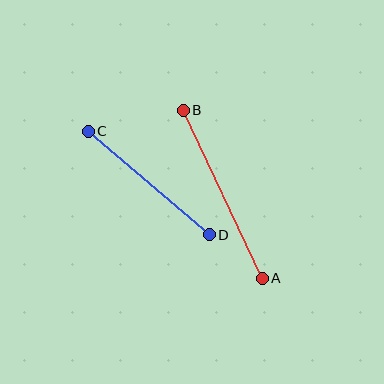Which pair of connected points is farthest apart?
Points A and B are farthest apart.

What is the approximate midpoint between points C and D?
The midpoint is at approximately (149, 183) pixels.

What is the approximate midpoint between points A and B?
The midpoint is at approximately (223, 194) pixels.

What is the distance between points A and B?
The distance is approximately 186 pixels.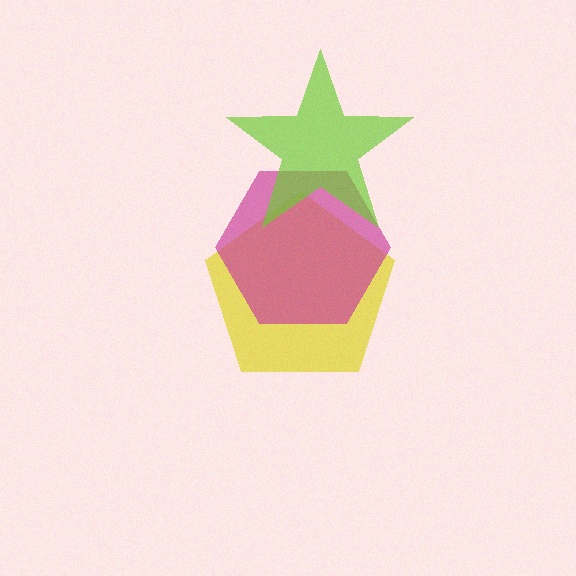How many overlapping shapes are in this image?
There are 3 overlapping shapes in the image.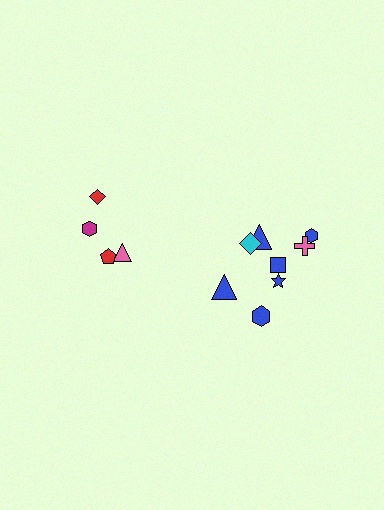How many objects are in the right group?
There are 8 objects.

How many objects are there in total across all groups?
There are 12 objects.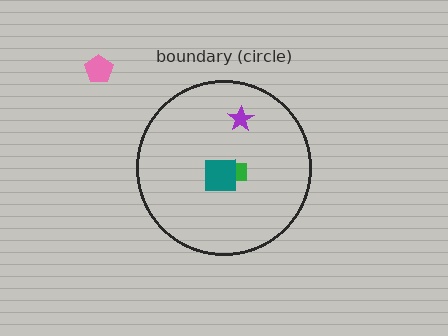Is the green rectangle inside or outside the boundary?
Inside.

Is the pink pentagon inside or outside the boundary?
Outside.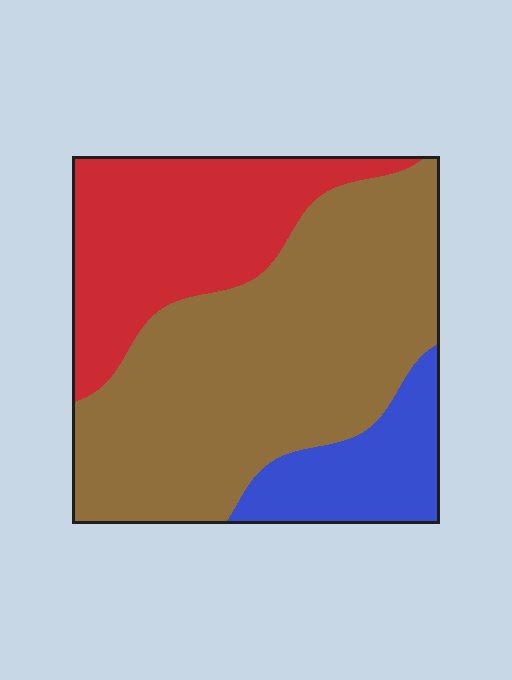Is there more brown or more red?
Brown.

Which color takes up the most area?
Brown, at roughly 55%.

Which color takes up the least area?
Blue, at roughly 15%.